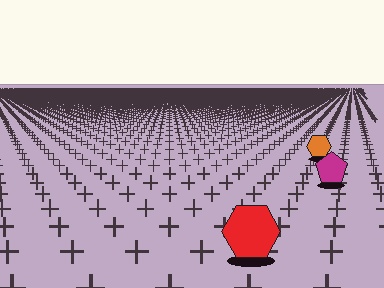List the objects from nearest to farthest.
From nearest to farthest: the red hexagon, the magenta pentagon, the orange hexagon.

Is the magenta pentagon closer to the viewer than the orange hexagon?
Yes. The magenta pentagon is closer — you can tell from the texture gradient: the ground texture is coarser near it.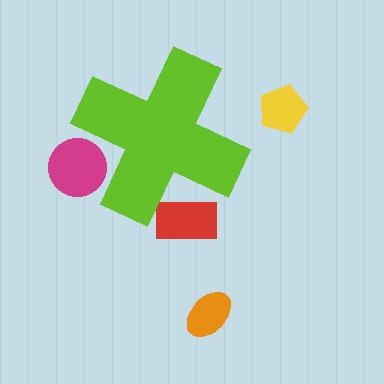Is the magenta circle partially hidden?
Yes, the magenta circle is partially hidden behind the lime cross.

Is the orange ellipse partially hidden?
No, the orange ellipse is fully visible.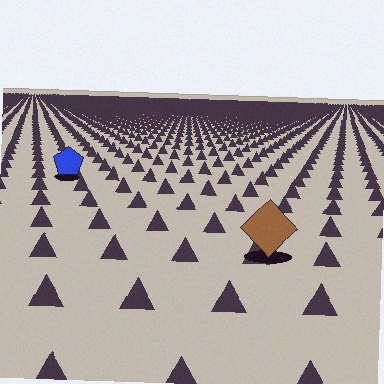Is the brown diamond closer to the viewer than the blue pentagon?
Yes. The brown diamond is closer — you can tell from the texture gradient: the ground texture is coarser near it.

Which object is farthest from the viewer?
The blue pentagon is farthest from the viewer. It appears smaller and the ground texture around it is denser.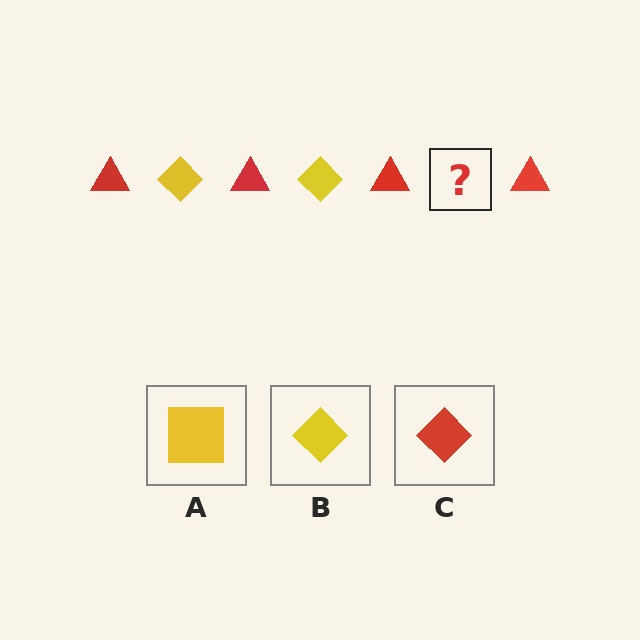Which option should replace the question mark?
Option B.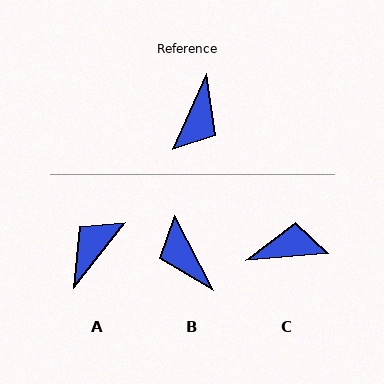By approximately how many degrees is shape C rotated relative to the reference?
Approximately 119 degrees counter-clockwise.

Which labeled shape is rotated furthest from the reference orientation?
A, about 167 degrees away.